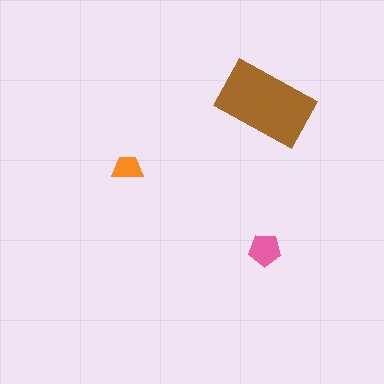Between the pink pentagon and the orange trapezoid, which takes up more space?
The pink pentagon.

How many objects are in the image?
There are 3 objects in the image.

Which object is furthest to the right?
The brown rectangle is rightmost.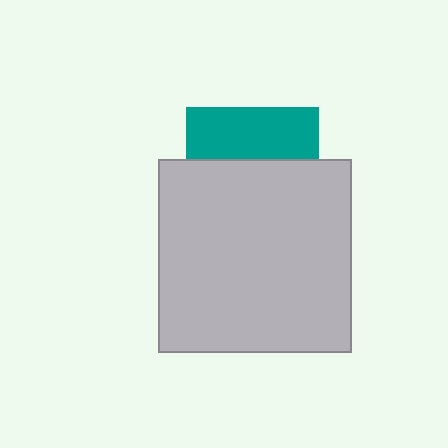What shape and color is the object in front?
The object in front is a light gray square.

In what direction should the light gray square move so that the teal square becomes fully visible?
The light gray square should move down. That is the shortest direction to clear the overlap and leave the teal square fully visible.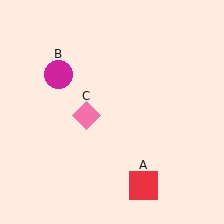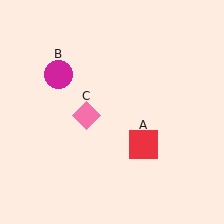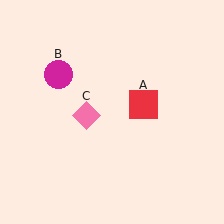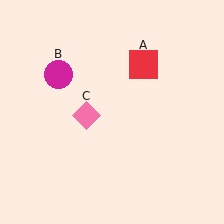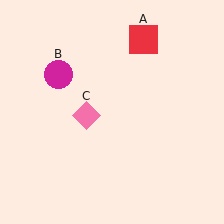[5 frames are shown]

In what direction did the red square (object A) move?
The red square (object A) moved up.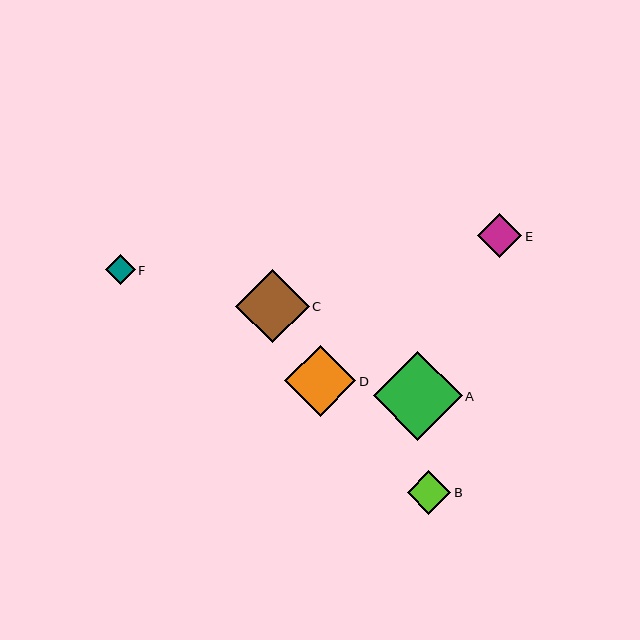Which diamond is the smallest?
Diamond F is the smallest with a size of approximately 30 pixels.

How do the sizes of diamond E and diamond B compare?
Diamond E and diamond B are approximately the same size.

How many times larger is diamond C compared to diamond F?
Diamond C is approximately 2.5 times the size of diamond F.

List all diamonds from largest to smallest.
From largest to smallest: A, C, D, E, B, F.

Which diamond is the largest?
Diamond A is the largest with a size of approximately 89 pixels.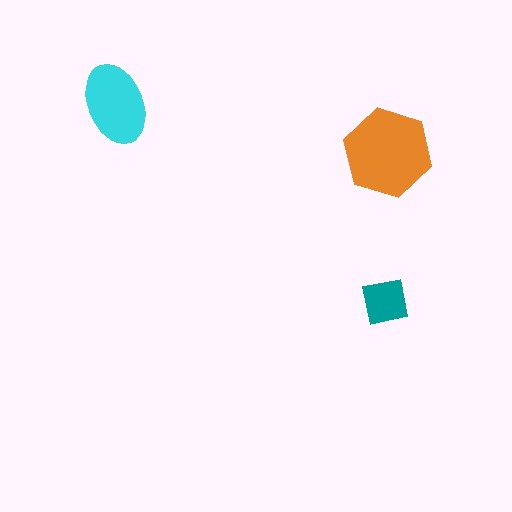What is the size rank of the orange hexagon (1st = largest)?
1st.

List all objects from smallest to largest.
The teal square, the cyan ellipse, the orange hexagon.